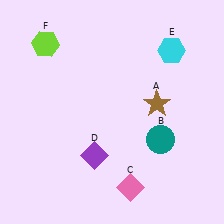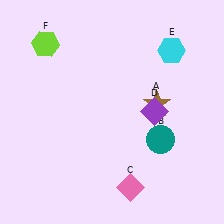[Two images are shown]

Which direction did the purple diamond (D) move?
The purple diamond (D) moved right.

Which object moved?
The purple diamond (D) moved right.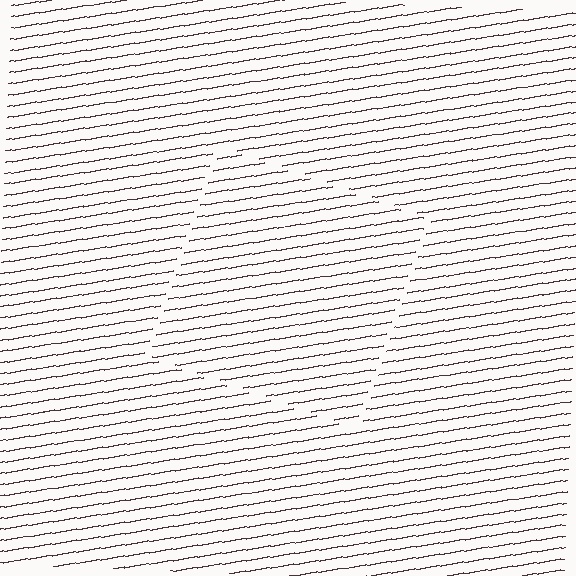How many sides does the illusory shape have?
4 sides — the line-ends trace a square.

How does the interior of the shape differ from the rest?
The interior of the shape contains the same grating, shifted by half a period — the contour is defined by the phase discontinuity where line-ends from the inner and outer gratings abut.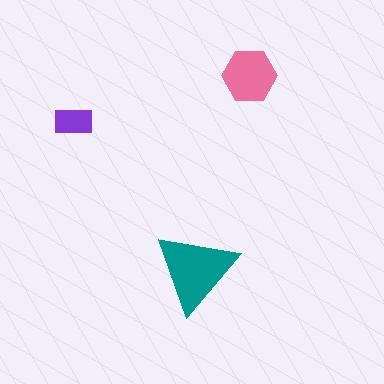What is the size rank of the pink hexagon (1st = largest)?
2nd.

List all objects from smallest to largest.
The purple rectangle, the pink hexagon, the teal triangle.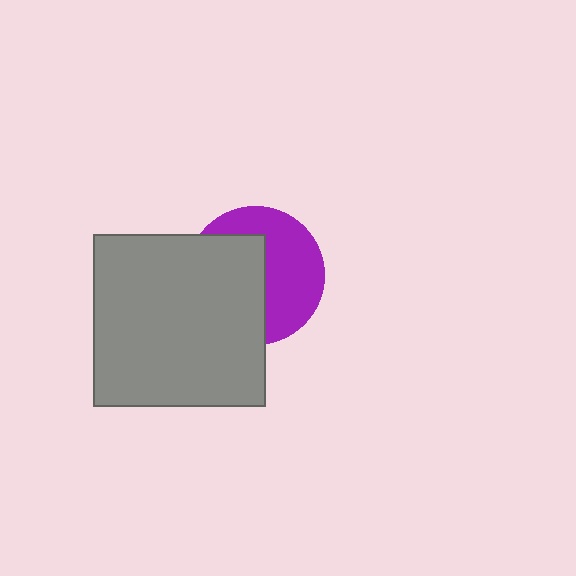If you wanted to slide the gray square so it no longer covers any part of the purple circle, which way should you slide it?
Slide it left — that is the most direct way to separate the two shapes.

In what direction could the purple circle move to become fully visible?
The purple circle could move right. That would shift it out from behind the gray square entirely.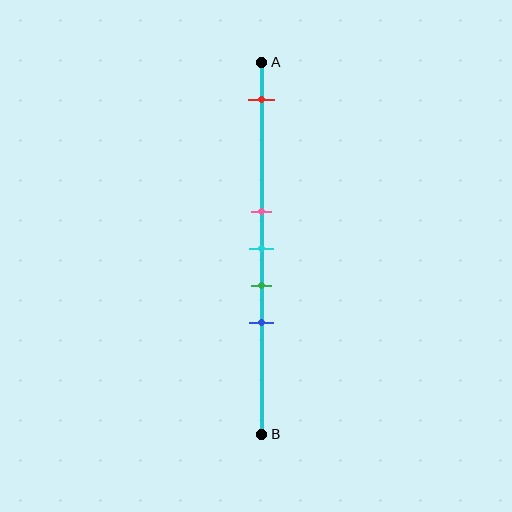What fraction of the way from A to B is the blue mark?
The blue mark is approximately 70% (0.7) of the way from A to B.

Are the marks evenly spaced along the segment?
No, the marks are not evenly spaced.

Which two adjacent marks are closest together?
The pink and cyan marks are the closest adjacent pair.